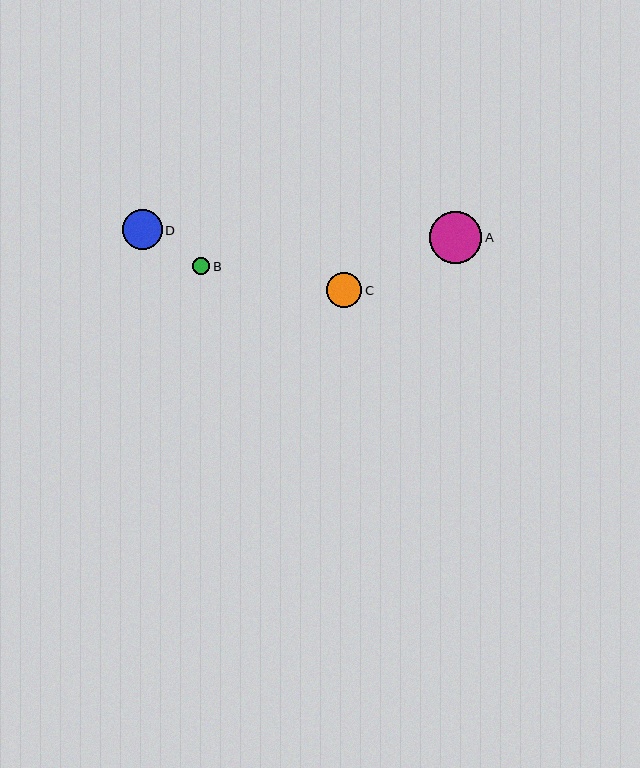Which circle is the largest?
Circle A is the largest with a size of approximately 52 pixels.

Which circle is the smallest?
Circle B is the smallest with a size of approximately 17 pixels.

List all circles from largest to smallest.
From largest to smallest: A, D, C, B.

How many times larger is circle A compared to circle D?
Circle A is approximately 1.3 times the size of circle D.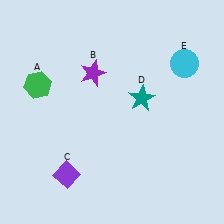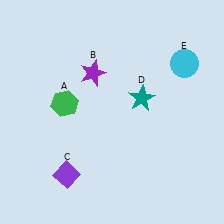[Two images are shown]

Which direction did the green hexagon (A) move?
The green hexagon (A) moved right.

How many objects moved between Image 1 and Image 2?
1 object moved between the two images.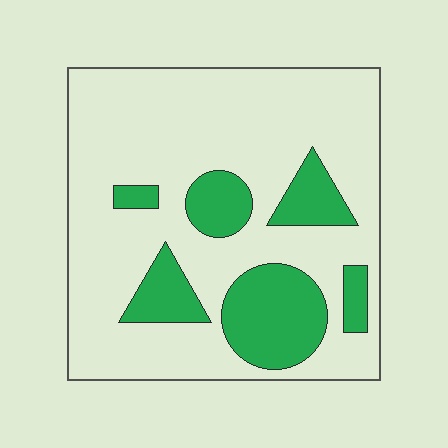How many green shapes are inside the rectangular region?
6.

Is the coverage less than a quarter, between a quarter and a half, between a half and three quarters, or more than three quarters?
Less than a quarter.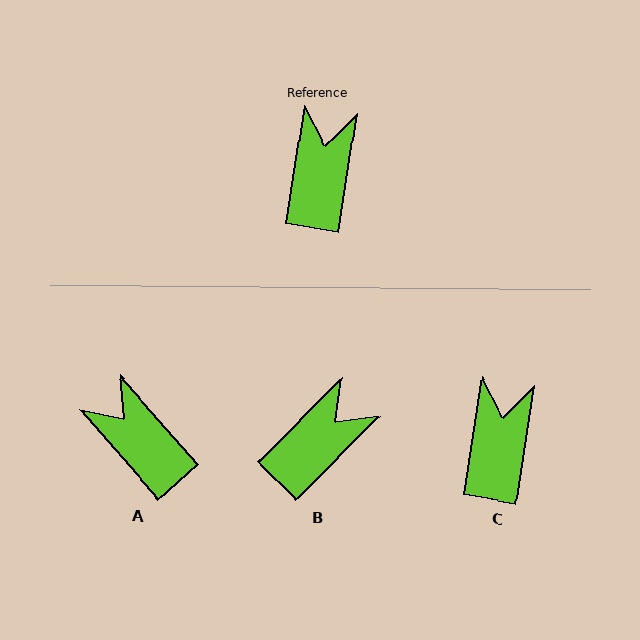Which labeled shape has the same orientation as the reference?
C.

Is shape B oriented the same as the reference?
No, it is off by about 36 degrees.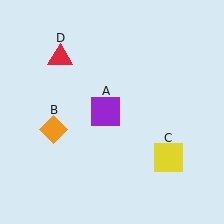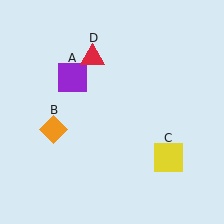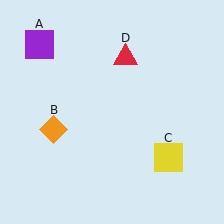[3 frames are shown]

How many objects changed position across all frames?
2 objects changed position: purple square (object A), red triangle (object D).